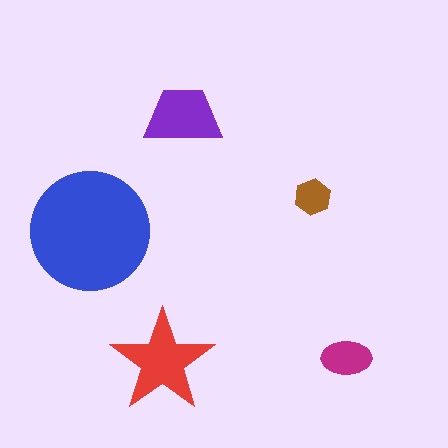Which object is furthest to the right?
The magenta ellipse is rightmost.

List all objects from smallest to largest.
The brown hexagon, the magenta ellipse, the purple trapezoid, the red star, the blue circle.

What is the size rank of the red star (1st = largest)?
2nd.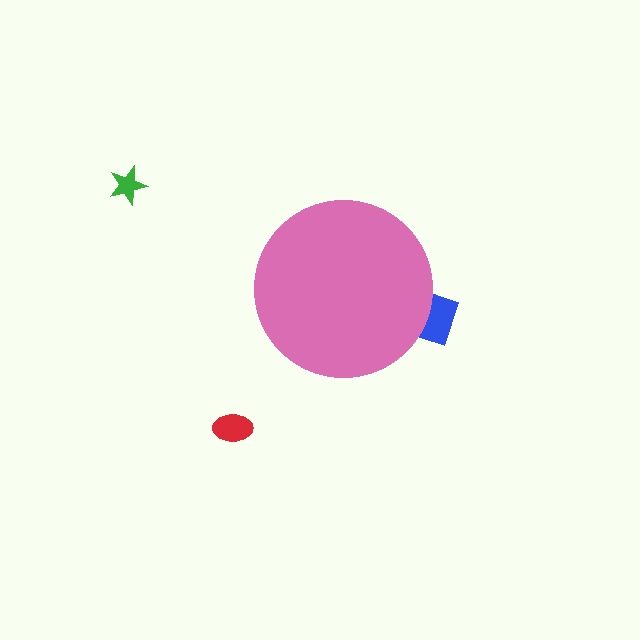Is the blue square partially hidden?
Yes, the blue square is partially hidden behind the pink circle.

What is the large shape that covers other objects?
A pink circle.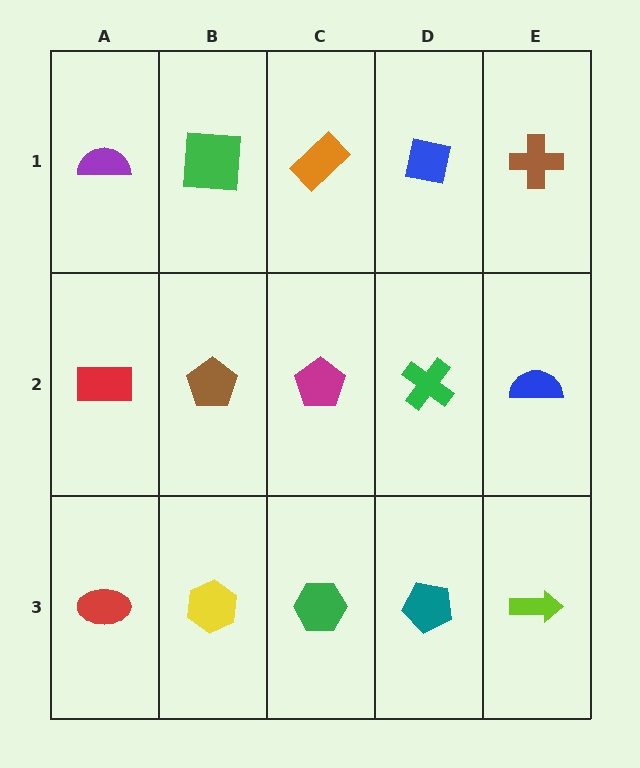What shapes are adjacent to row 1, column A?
A red rectangle (row 2, column A), a green square (row 1, column B).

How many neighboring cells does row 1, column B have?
3.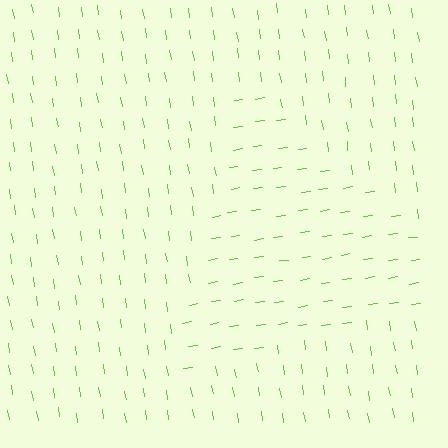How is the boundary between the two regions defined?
The boundary is defined purely by a change in line orientation (approximately 89 degrees difference). All lines are the same color and thickness.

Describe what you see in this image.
The image is filled with small lime line segments. A triangle region in the image has lines oriented differently from the surrounding lines, creating a visible texture boundary.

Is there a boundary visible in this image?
Yes, there is a texture boundary formed by a change in line orientation.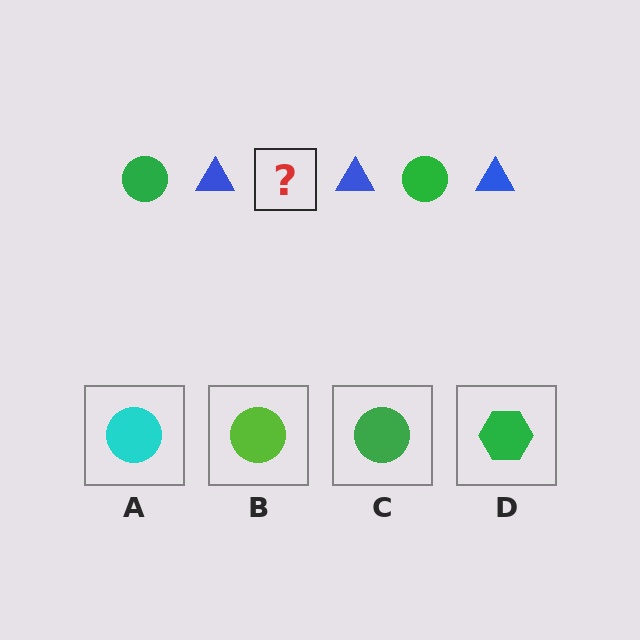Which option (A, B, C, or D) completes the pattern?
C.